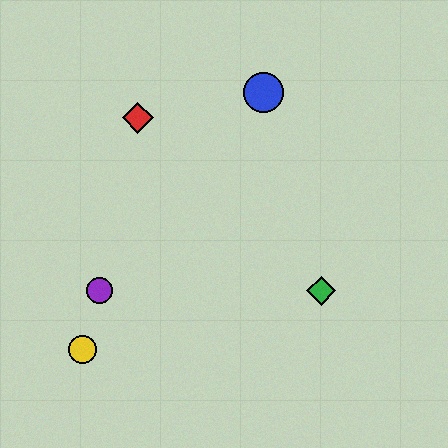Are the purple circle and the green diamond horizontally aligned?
Yes, both are at y≈291.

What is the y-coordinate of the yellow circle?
The yellow circle is at y≈349.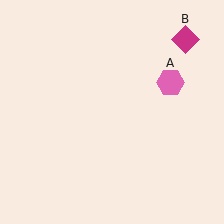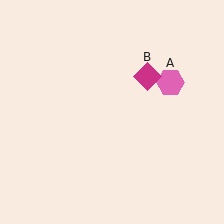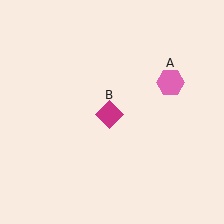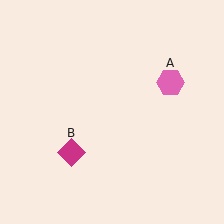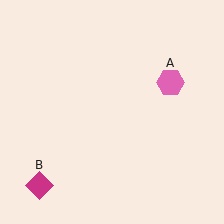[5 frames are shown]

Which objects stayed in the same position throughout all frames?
Pink hexagon (object A) remained stationary.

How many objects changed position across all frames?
1 object changed position: magenta diamond (object B).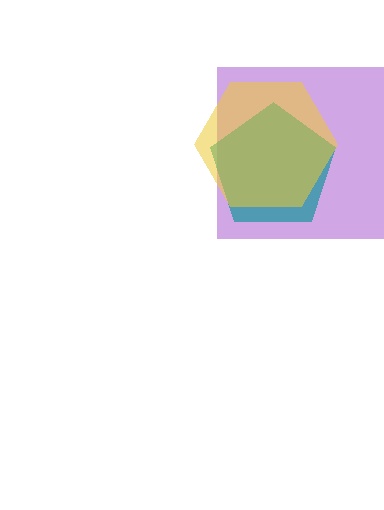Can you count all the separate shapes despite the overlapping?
Yes, there are 3 separate shapes.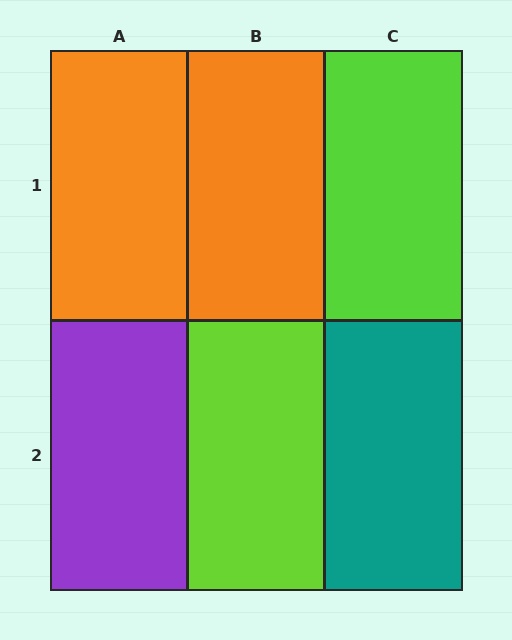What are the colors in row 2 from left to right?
Purple, lime, teal.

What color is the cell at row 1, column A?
Orange.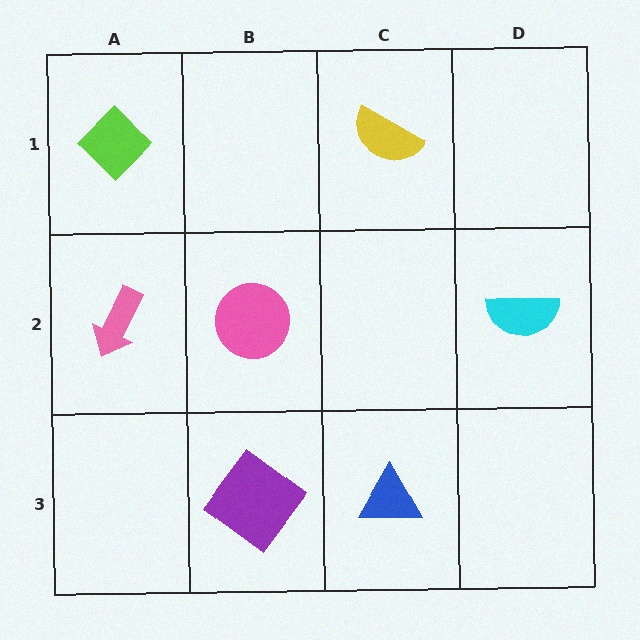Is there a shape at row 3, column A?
No, that cell is empty.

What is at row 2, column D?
A cyan semicircle.